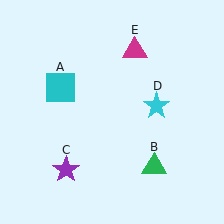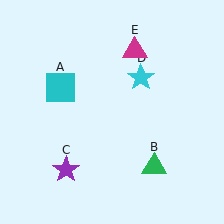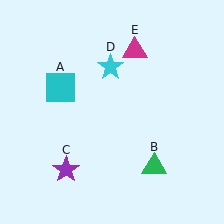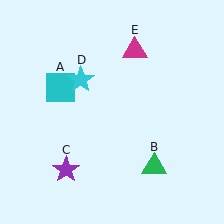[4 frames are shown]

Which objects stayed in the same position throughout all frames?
Cyan square (object A) and green triangle (object B) and purple star (object C) and magenta triangle (object E) remained stationary.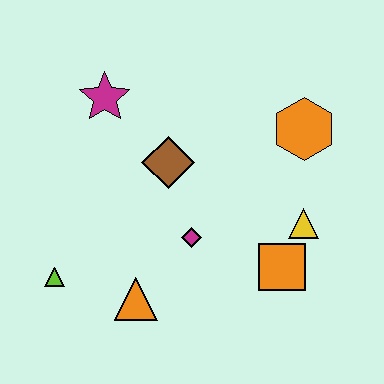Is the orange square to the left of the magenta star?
No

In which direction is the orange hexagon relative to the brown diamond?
The orange hexagon is to the right of the brown diamond.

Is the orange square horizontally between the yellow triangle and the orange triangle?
Yes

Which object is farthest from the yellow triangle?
The lime triangle is farthest from the yellow triangle.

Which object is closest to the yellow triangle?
The orange square is closest to the yellow triangle.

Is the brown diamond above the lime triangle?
Yes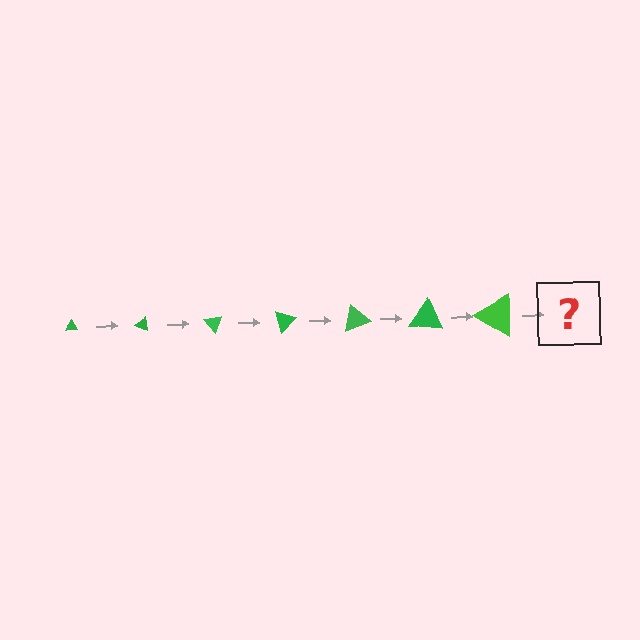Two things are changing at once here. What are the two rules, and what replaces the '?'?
The two rules are that the triangle grows larger each step and it rotates 25 degrees each step. The '?' should be a triangle, larger than the previous one and rotated 175 degrees from the start.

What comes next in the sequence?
The next element should be a triangle, larger than the previous one and rotated 175 degrees from the start.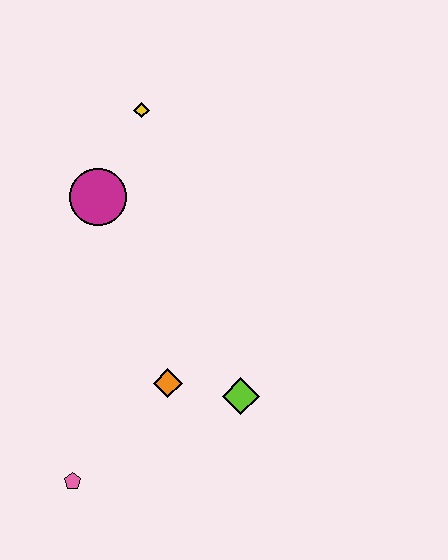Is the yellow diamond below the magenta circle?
No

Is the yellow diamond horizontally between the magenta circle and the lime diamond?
Yes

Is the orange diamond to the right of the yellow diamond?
Yes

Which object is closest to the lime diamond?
The orange diamond is closest to the lime diamond.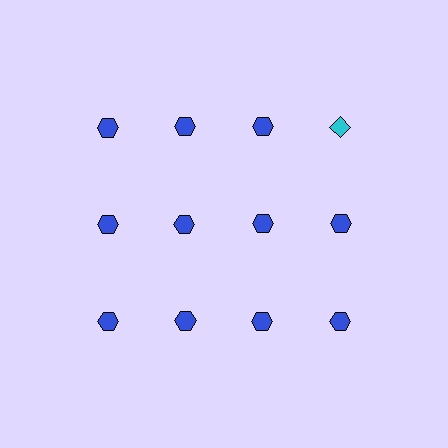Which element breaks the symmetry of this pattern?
The cyan diamond in the top row, second from right column breaks the symmetry. All other shapes are blue hexagons.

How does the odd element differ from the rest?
It differs in both color (cyan instead of blue) and shape (diamond instead of hexagon).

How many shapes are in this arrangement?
There are 12 shapes arranged in a grid pattern.